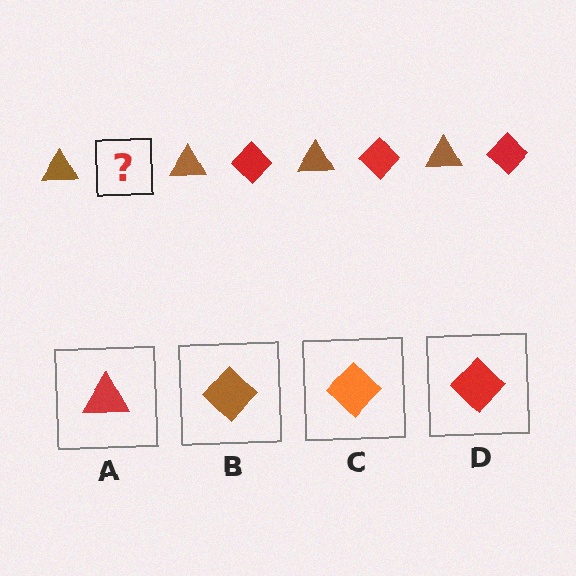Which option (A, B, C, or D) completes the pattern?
D.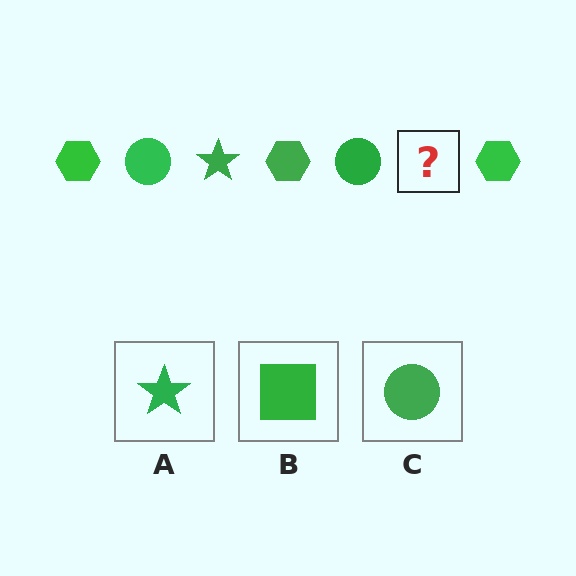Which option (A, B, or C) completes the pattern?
A.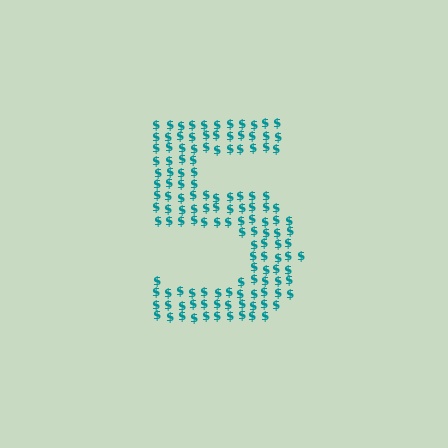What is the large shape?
The large shape is the digit 5.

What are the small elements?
The small elements are dollar signs.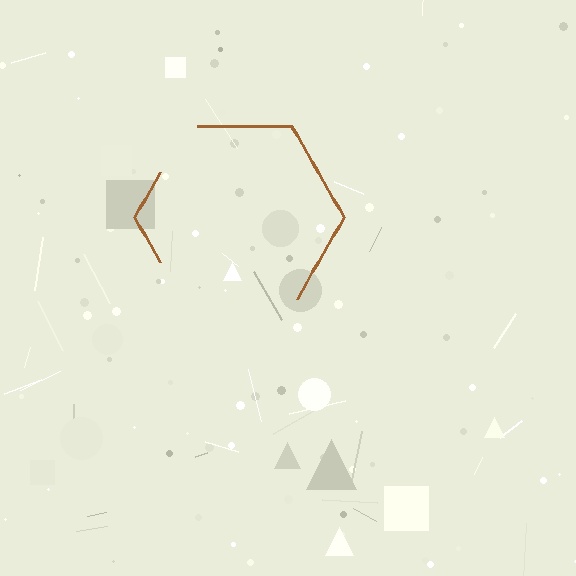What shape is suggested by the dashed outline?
The dashed outline suggests a hexagon.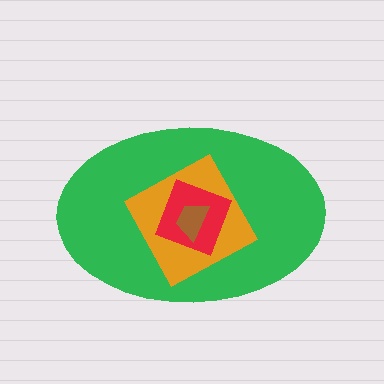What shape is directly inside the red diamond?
The brown trapezoid.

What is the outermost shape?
The green ellipse.